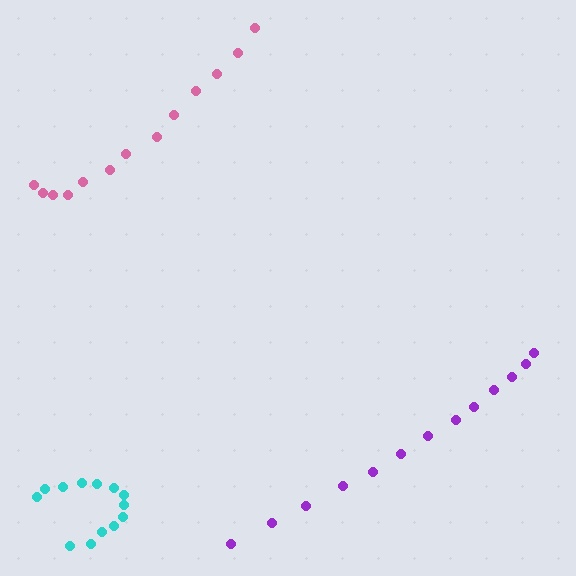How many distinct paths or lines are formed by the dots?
There are 3 distinct paths.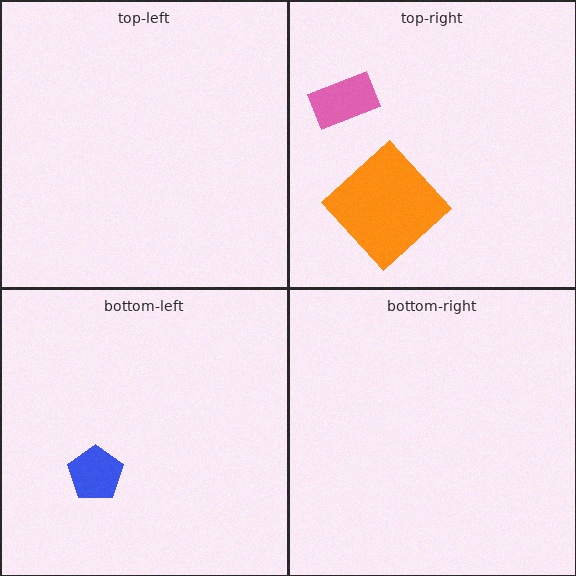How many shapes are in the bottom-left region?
1.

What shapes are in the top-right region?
The orange diamond, the pink rectangle.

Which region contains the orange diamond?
The top-right region.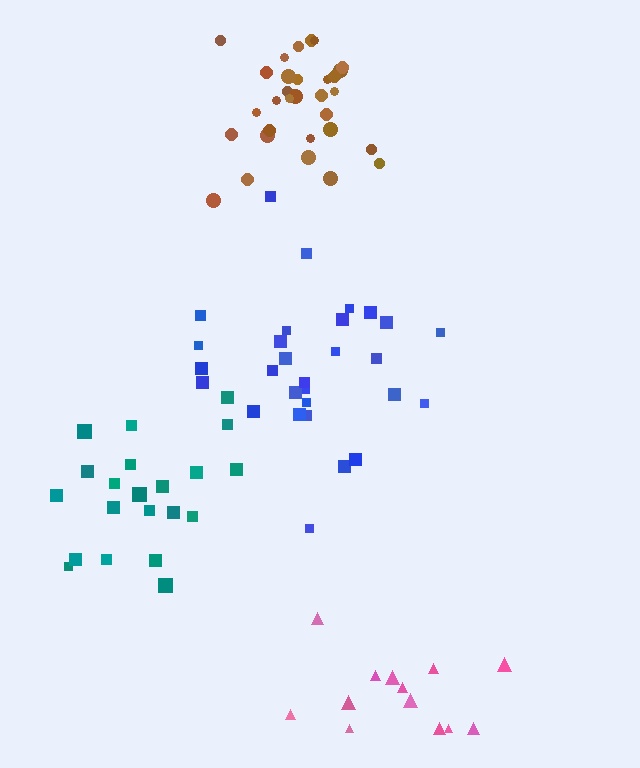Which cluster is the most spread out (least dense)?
Pink.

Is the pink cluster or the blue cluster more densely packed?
Blue.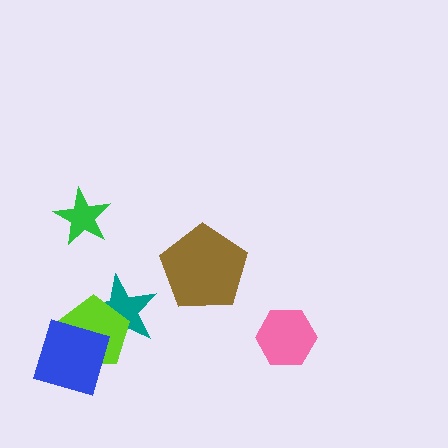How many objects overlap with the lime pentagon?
2 objects overlap with the lime pentagon.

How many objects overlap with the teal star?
1 object overlaps with the teal star.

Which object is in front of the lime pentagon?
The blue square is in front of the lime pentagon.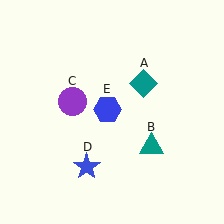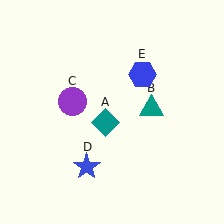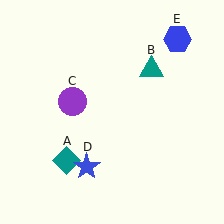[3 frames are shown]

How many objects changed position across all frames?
3 objects changed position: teal diamond (object A), teal triangle (object B), blue hexagon (object E).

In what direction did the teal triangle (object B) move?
The teal triangle (object B) moved up.